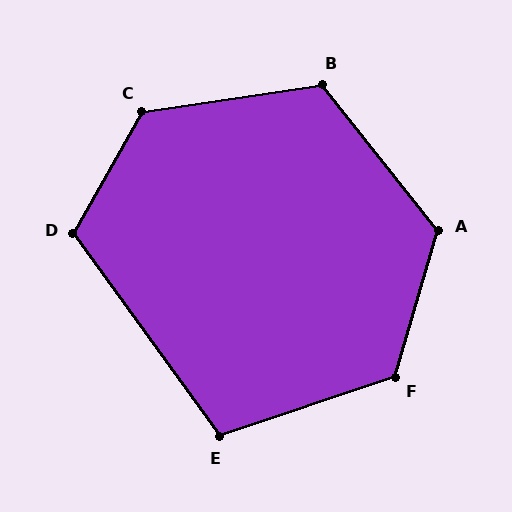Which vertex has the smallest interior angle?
E, at approximately 107 degrees.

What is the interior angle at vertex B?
Approximately 120 degrees (obtuse).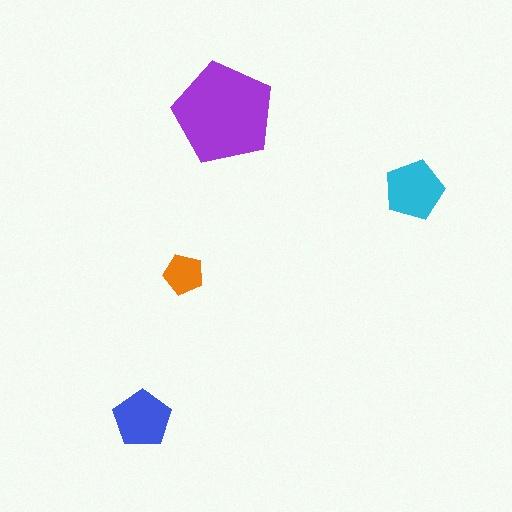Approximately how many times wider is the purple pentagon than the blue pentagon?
About 1.5 times wider.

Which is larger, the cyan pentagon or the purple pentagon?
The purple one.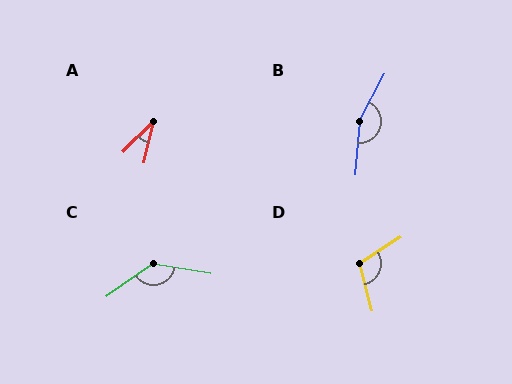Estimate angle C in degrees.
Approximately 135 degrees.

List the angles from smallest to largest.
A (33°), D (108°), C (135°), B (157°).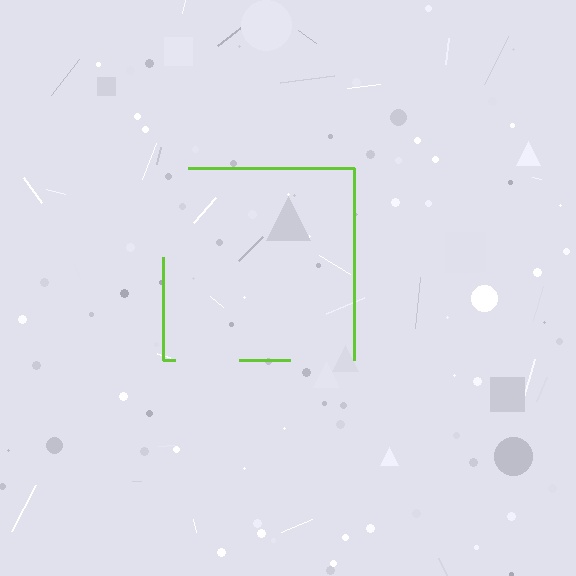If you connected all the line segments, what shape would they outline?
They would outline a square.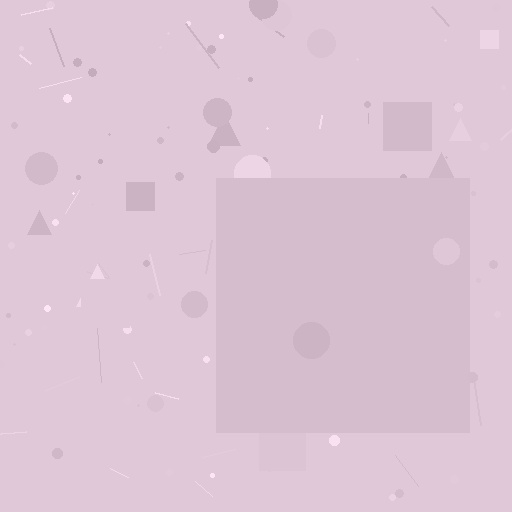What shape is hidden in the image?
A square is hidden in the image.